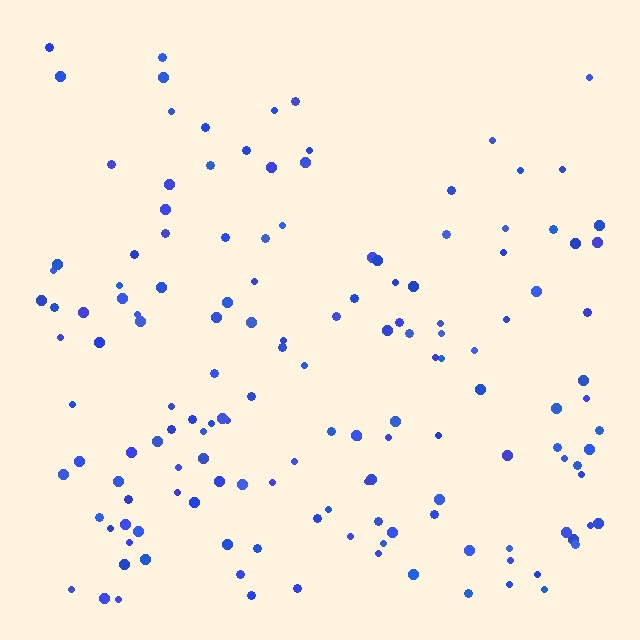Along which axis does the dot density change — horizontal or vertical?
Vertical.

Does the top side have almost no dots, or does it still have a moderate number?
Still a moderate number, just noticeably fewer than the bottom.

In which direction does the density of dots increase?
From top to bottom, with the bottom side densest.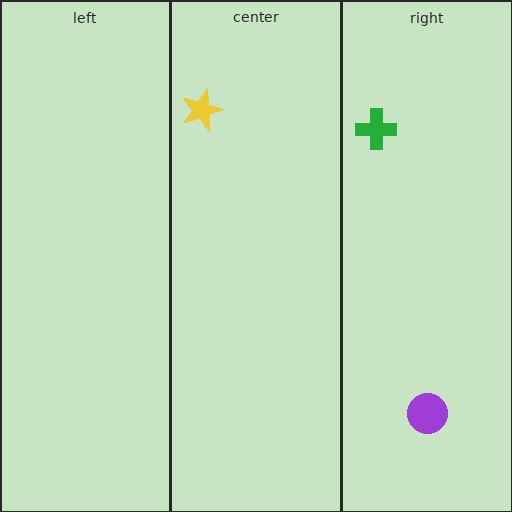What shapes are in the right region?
The green cross, the purple circle.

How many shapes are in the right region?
2.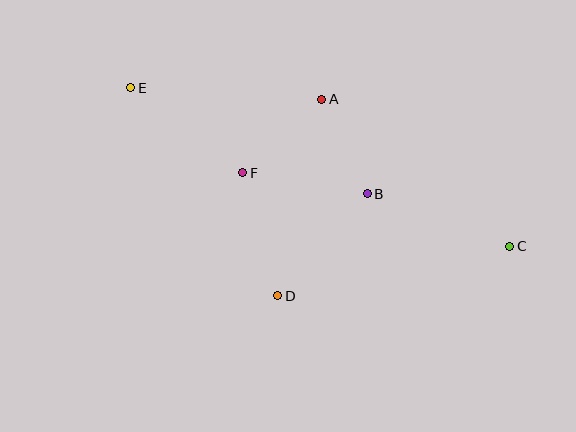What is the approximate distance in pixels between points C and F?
The distance between C and F is approximately 277 pixels.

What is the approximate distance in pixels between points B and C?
The distance between B and C is approximately 152 pixels.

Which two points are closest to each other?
Points A and B are closest to each other.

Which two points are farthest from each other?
Points C and E are farthest from each other.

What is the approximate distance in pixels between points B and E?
The distance between B and E is approximately 259 pixels.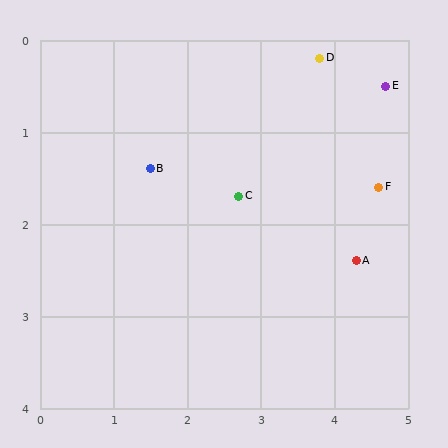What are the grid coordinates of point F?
Point F is at approximately (4.6, 1.6).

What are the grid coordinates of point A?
Point A is at approximately (4.3, 2.4).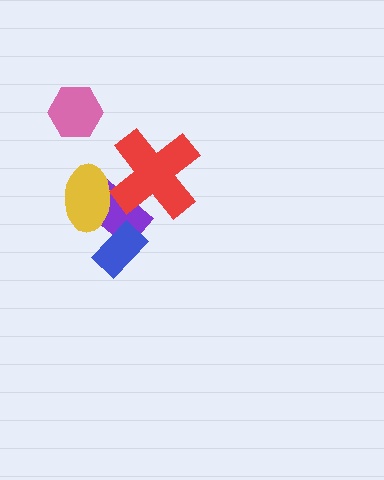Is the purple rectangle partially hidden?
Yes, it is partially covered by another shape.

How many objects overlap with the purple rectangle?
3 objects overlap with the purple rectangle.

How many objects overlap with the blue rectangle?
1 object overlaps with the blue rectangle.